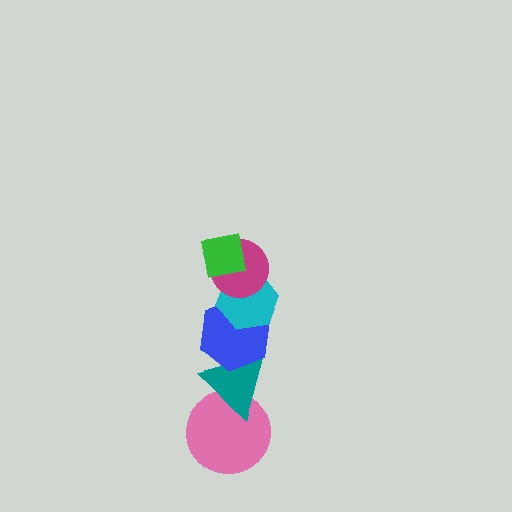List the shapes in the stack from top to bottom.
From top to bottom: the green square, the magenta circle, the cyan hexagon, the blue hexagon, the teal triangle, the pink circle.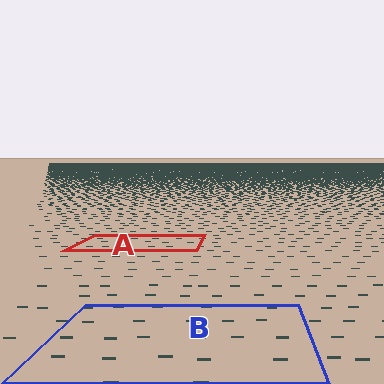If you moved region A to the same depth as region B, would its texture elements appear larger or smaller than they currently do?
They would appear larger. At a closer depth, the same texture elements are projected at a bigger on-screen size.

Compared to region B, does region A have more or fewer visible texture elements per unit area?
Region A has more texture elements per unit area — they are packed more densely because it is farther away.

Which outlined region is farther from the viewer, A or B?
Region A is farther from the viewer — the texture elements inside it appear smaller and more densely packed.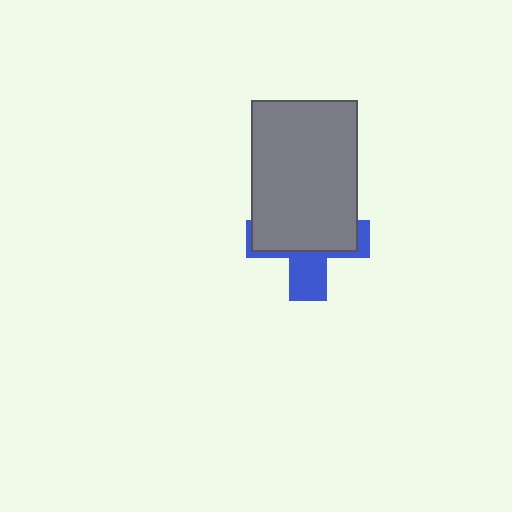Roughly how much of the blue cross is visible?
A small part of it is visible (roughly 37%).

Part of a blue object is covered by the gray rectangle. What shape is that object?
It is a cross.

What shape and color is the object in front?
The object in front is a gray rectangle.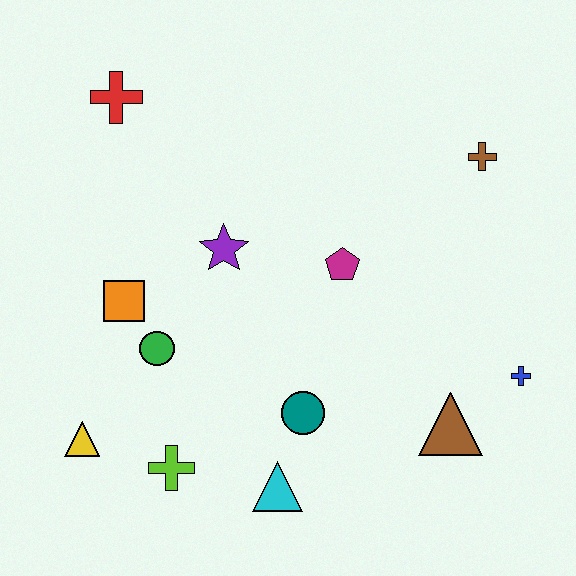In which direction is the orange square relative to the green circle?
The orange square is above the green circle.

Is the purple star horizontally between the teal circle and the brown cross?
No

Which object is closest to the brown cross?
The magenta pentagon is closest to the brown cross.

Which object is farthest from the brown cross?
The yellow triangle is farthest from the brown cross.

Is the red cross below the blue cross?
No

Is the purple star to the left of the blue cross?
Yes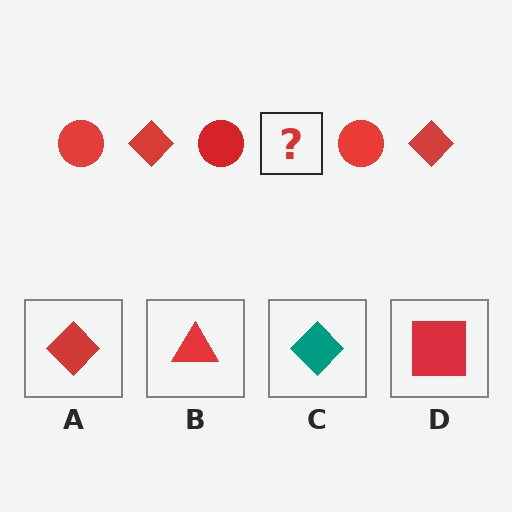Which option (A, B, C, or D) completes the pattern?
A.